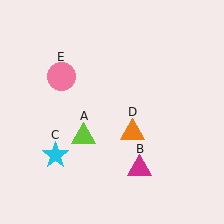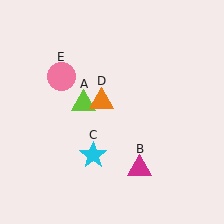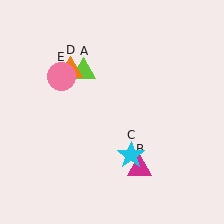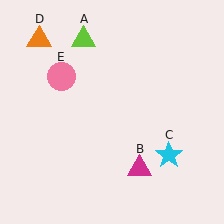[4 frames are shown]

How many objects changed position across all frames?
3 objects changed position: lime triangle (object A), cyan star (object C), orange triangle (object D).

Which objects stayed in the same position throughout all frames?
Magenta triangle (object B) and pink circle (object E) remained stationary.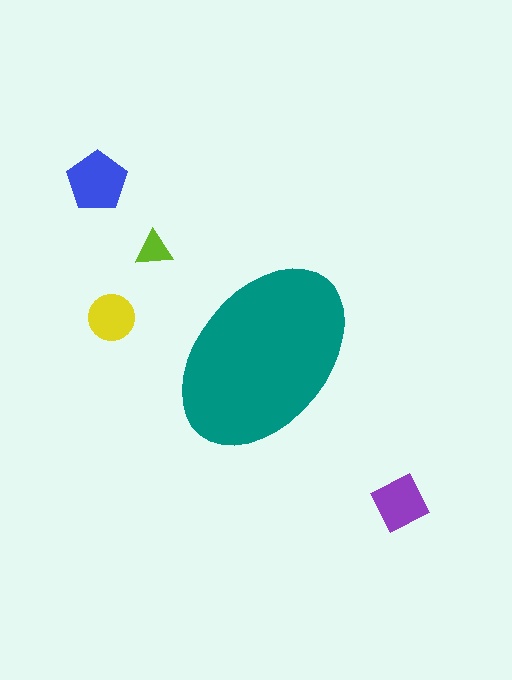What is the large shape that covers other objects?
A teal ellipse.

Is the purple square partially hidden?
No, the purple square is fully visible.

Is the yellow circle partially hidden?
No, the yellow circle is fully visible.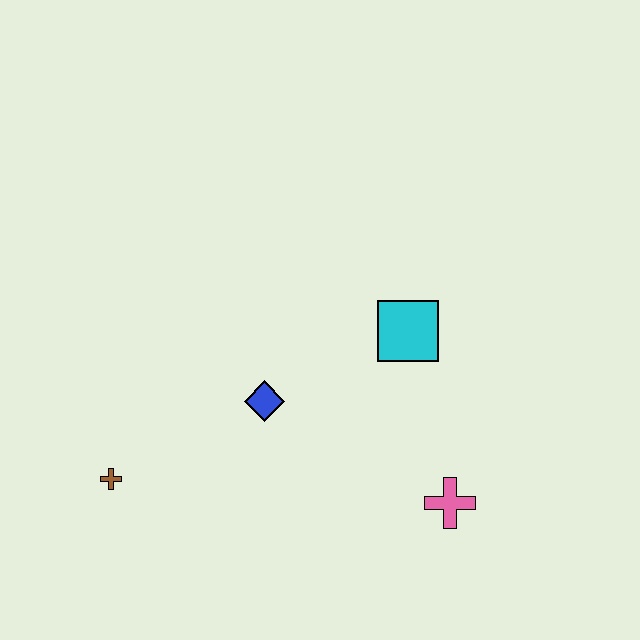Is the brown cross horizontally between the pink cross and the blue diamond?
No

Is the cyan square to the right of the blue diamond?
Yes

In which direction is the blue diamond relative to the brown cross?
The blue diamond is to the right of the brown cross.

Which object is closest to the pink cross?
The cyan square is closest to the pink cross.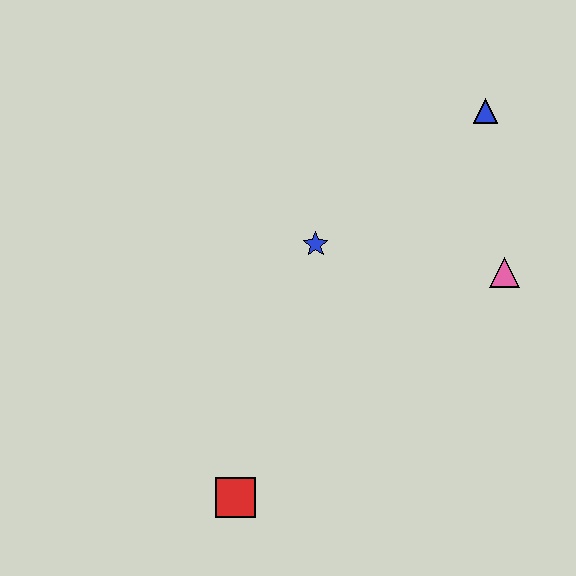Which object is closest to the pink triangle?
The blue triangle is closest to the pink triangle.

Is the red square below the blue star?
Yes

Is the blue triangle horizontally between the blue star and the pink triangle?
Yes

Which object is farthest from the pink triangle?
The red square is farthest from the pink triangle.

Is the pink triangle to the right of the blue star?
Yes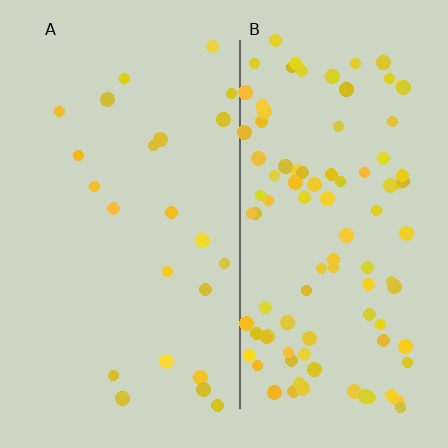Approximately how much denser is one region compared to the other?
Approximately 4.3× — region B over region A.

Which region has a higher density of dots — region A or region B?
B (the right).